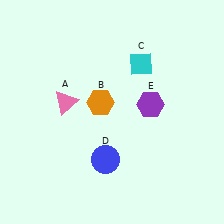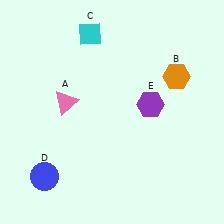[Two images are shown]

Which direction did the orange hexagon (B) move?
The orange hexagon (B) moved right.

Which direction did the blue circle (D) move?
The blue circle (D) moved left.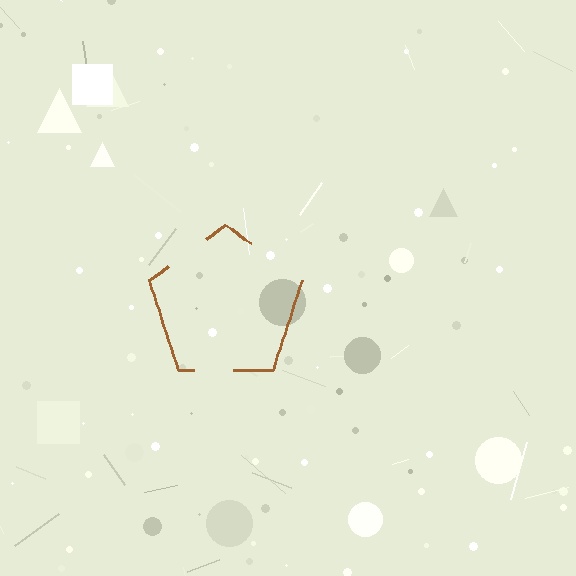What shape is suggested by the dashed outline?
The dashed outline suggests a pentagon.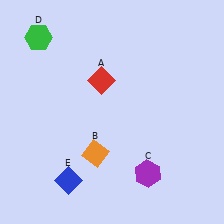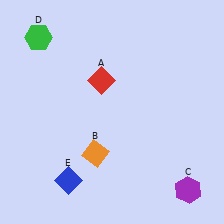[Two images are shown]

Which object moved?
The purple hexagon (C) moved right.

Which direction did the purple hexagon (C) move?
The purple hexagon (C) moved right.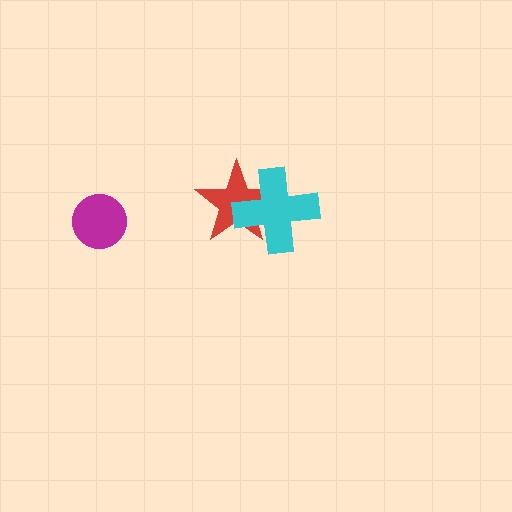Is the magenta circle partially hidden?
No, no other shape covers it.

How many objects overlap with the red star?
1 object overlaps with the red star.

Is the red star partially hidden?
Yes, it is partially covered by another shape.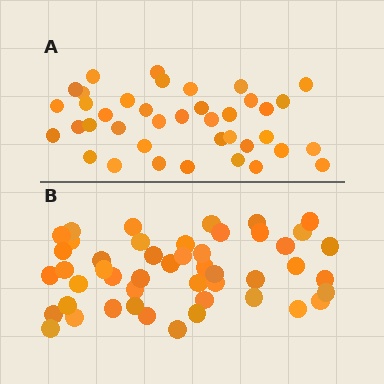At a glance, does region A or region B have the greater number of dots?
Region B (the bottom region) has more dots.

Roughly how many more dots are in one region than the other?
Region B has roughly 8 or so more dots than region A.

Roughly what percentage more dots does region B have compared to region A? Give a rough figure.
About 25% more.